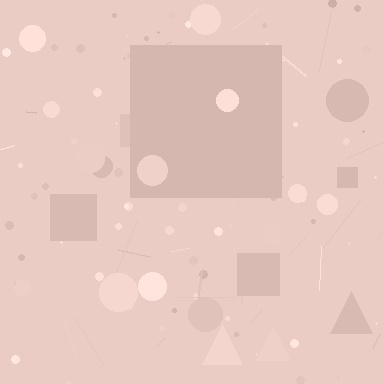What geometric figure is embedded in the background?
A square is embedded in the background.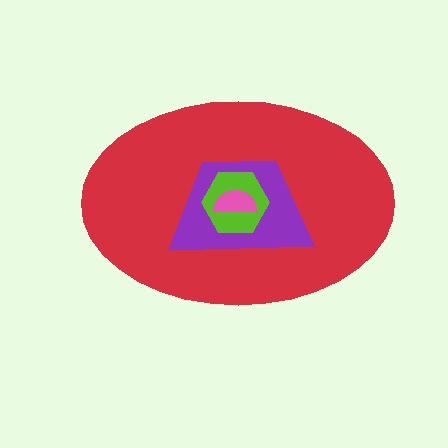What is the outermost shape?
The red ellipse.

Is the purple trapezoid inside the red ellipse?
Yes.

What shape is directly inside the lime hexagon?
The pink semicircle.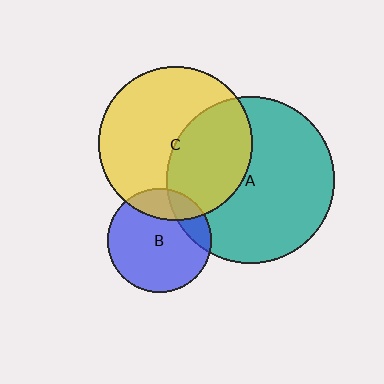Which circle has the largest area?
Circle A (teal).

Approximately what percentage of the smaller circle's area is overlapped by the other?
Approximately 15%.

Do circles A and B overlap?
Yes.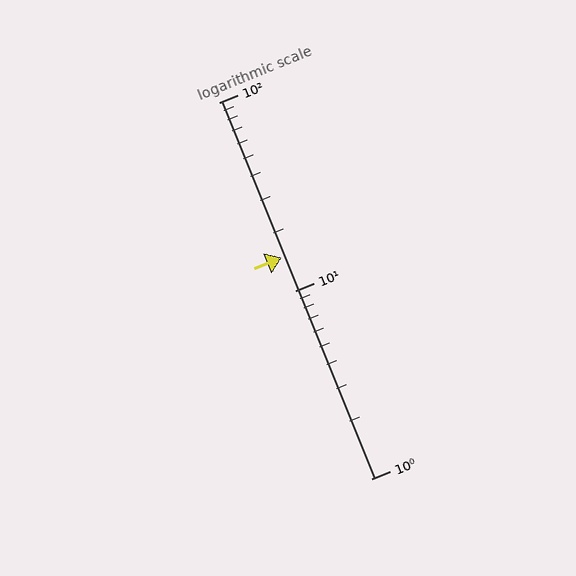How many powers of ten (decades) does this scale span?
The scale spans 2 decades, from 1 to 100.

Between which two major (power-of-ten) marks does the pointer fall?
The pointer is between 10 and 100.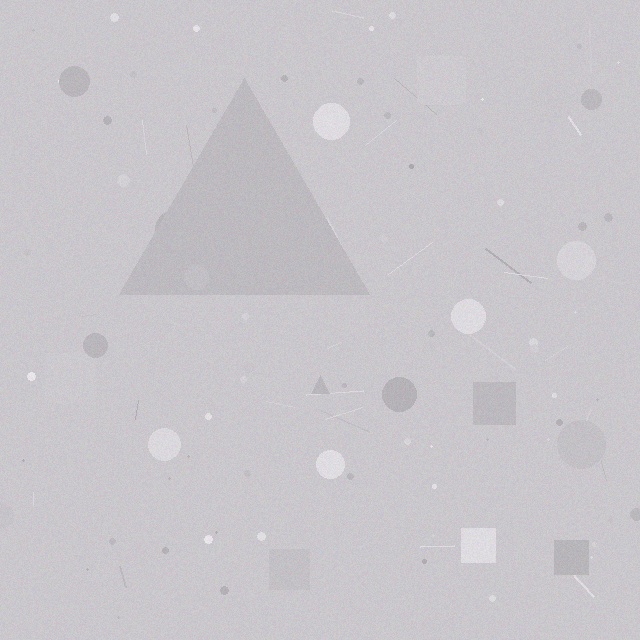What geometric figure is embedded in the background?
A triangle is embedded in the background.